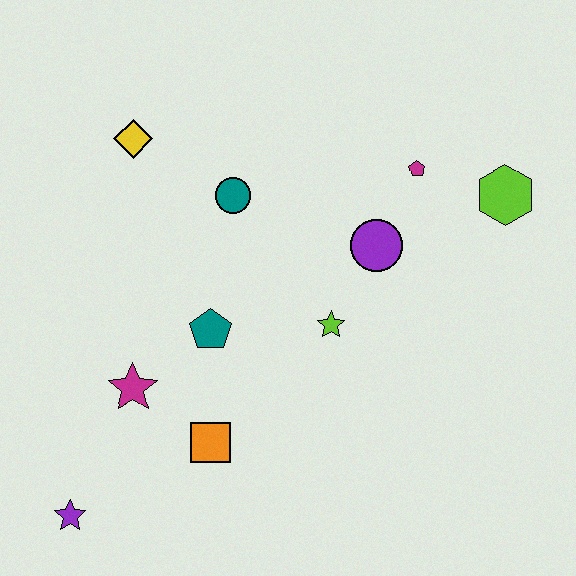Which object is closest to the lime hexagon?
The magenta pentagon is closest to the lime hexagon.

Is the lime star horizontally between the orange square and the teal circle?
No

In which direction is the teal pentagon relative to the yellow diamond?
The teal pentagon is below the yellow diamond.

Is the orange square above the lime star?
No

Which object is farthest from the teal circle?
The purple star is farthest from the teal circle.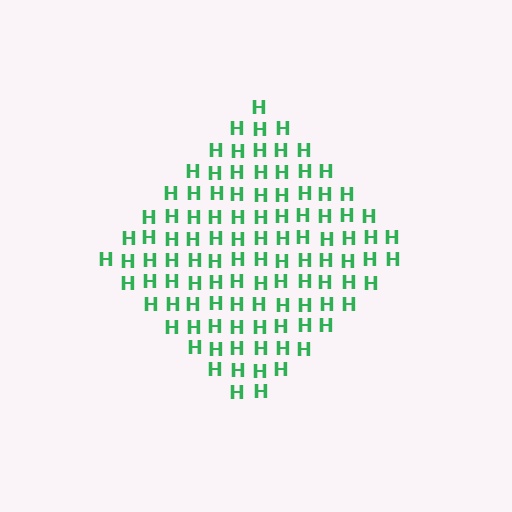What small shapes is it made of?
It is made of small letter H's.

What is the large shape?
The large shape is a diamond.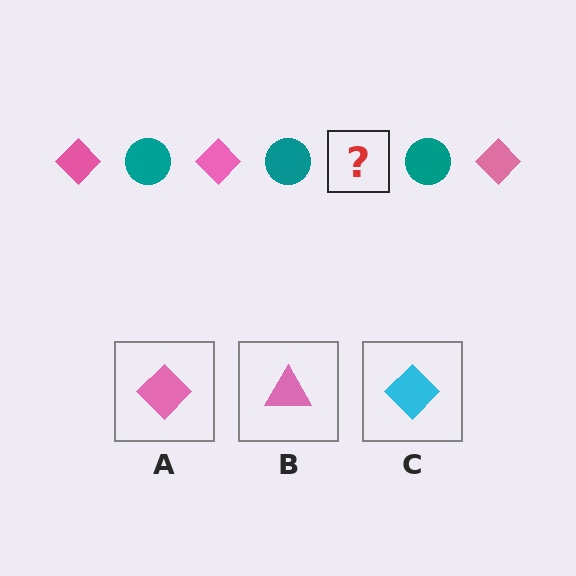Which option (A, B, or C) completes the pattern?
A.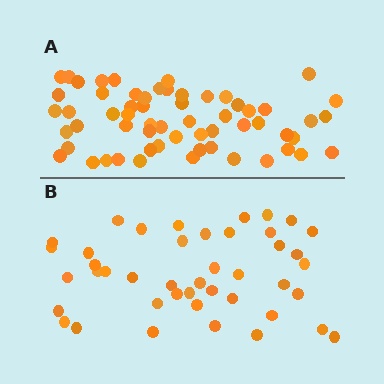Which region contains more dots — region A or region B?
Region A (the top region) has more dots.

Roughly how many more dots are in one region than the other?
Region A has approximately 15 more dots than region B.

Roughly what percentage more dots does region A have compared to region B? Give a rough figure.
About 40% more.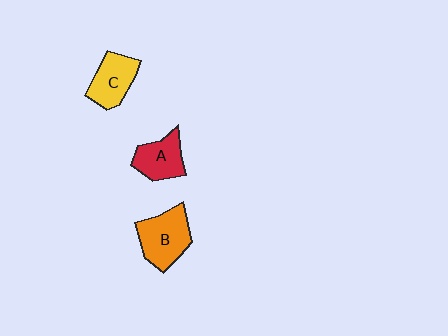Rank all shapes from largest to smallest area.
From largest to smallest: B (orange), C (yellow), A (red).